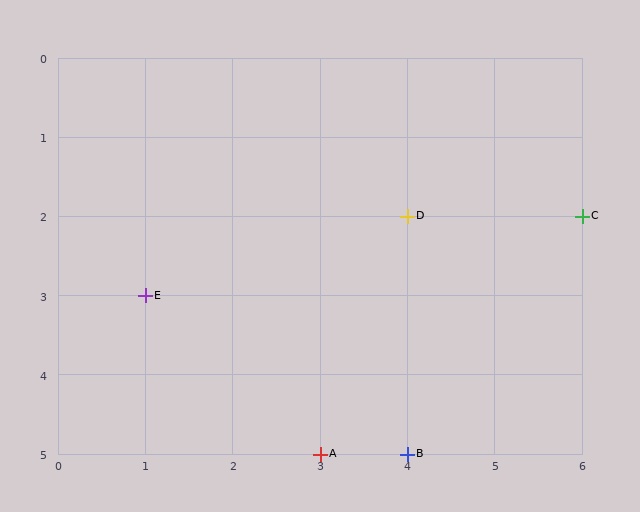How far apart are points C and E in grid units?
Points C and E are 5 columns and 1 row apart (about 5.1 grid units diagonally).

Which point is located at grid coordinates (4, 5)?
Point B is at (4, 5).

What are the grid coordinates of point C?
Point C is at grid coordinates (6, 2).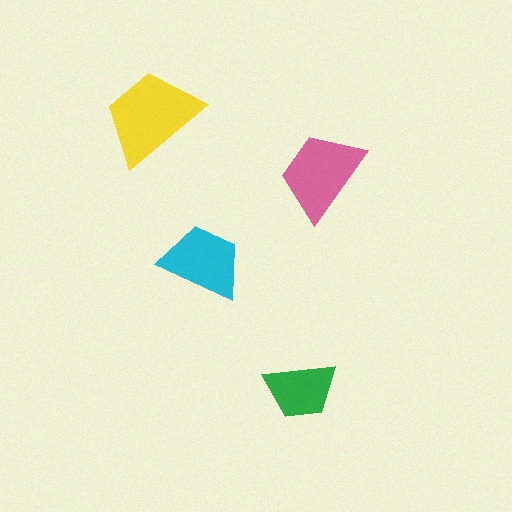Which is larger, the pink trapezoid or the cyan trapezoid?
The pink one.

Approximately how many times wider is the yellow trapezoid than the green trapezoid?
About 1.5 times wider.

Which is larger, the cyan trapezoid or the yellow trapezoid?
The yellow one.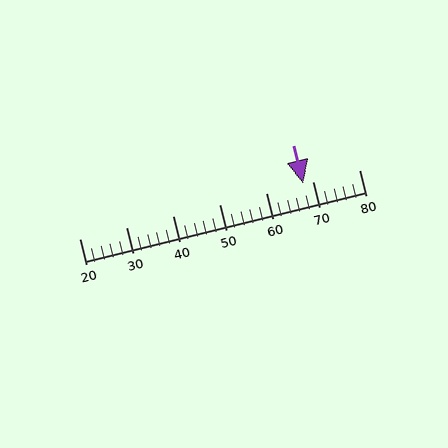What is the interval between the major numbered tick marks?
The major tick marks are spaced 10 units apart.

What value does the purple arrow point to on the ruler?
The purple arrow points to approximately 68.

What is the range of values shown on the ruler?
The ruler shows values from 20 to 80.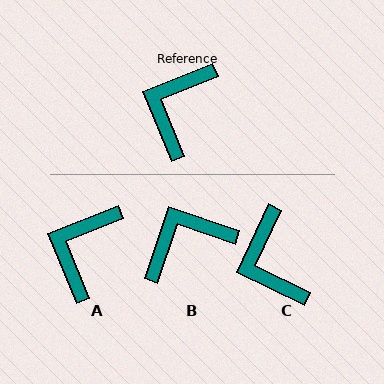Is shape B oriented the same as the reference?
No, it is off by about 41 degrees.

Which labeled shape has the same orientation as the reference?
A.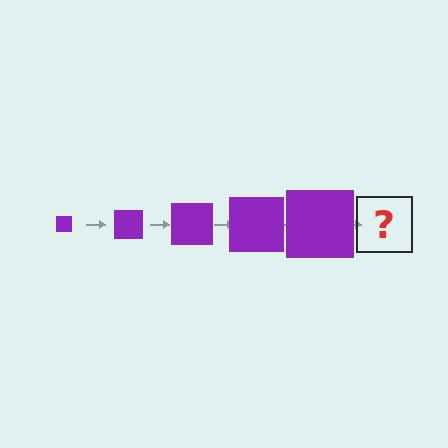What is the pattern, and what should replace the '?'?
The pattern is that the square gets progressively larger each step. The '?' should be a purple square, larger than the previous one.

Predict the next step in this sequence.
The next step is a purple square, larger than the previous one.